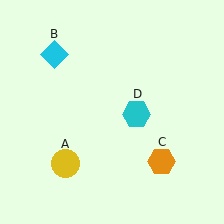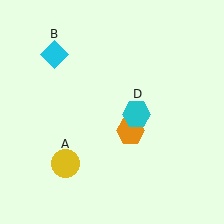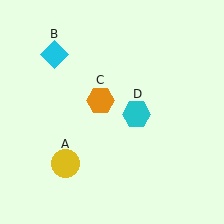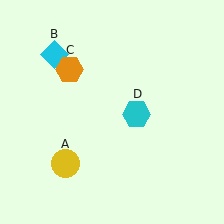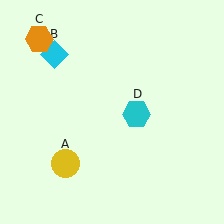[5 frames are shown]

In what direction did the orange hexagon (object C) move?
The orange hexagon (object C) moved up and to the left.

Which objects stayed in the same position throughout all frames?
Yellow circle (object A) and cyan diamond (object B) and cyan hexagon (object D) remained stationary.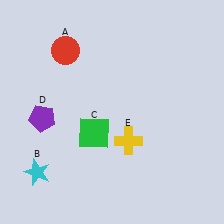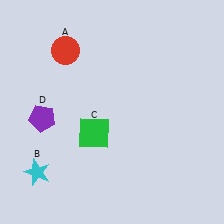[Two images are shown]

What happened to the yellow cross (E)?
The yellow cross (E) was removed in Image 2. It was in the bottom-right area of Image 1.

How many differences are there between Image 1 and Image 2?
There is 1 difference between the two images.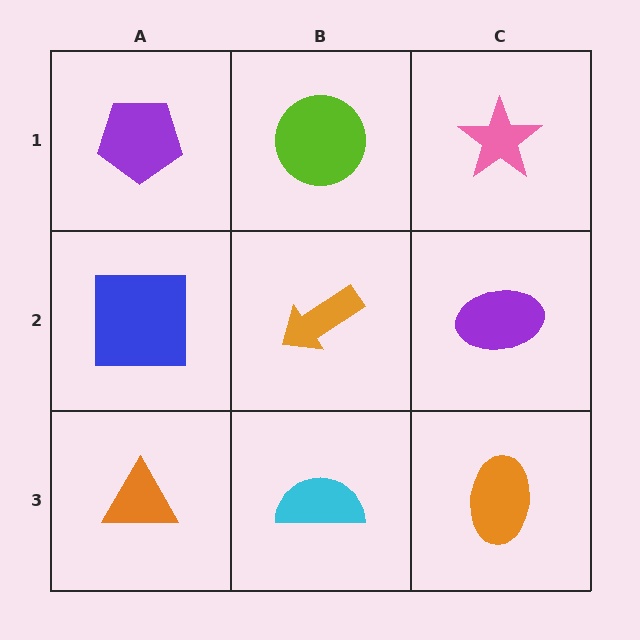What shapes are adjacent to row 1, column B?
An orange arrow (row 2, column B), a purple pentagon (row 1, column A), a pink star (row 1, column C).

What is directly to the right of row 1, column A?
A lime circle.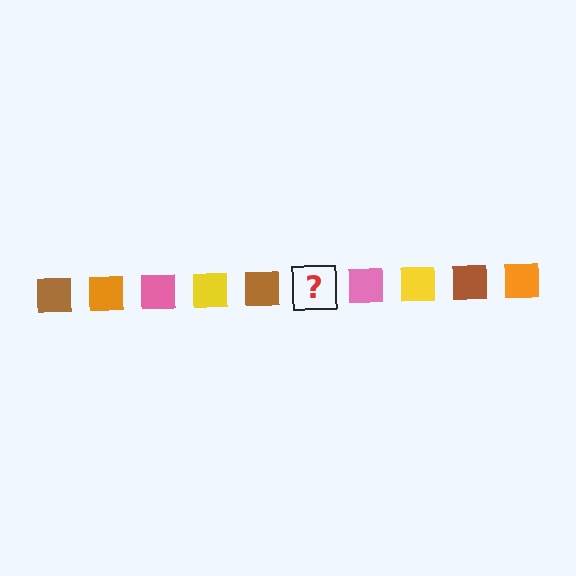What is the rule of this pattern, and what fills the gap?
The rule is that the pattern cycles through brown, orange, pink, yellow squares. The gap should be filled with an orange square.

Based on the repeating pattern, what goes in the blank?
The blank should be an orange square.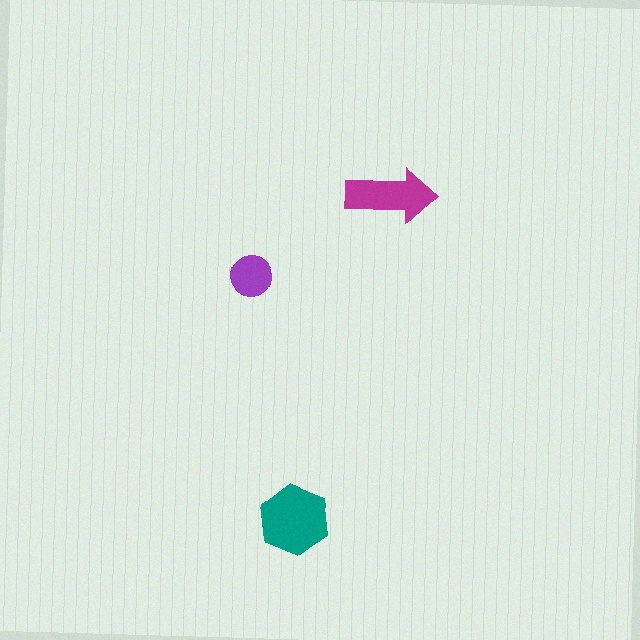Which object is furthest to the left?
The purple circle is leftmost.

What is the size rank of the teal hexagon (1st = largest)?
1st.